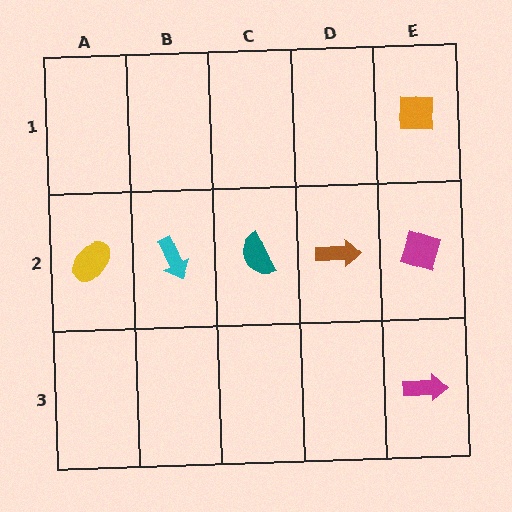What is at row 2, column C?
A teal semicircle.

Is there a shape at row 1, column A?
No, that cell is empty.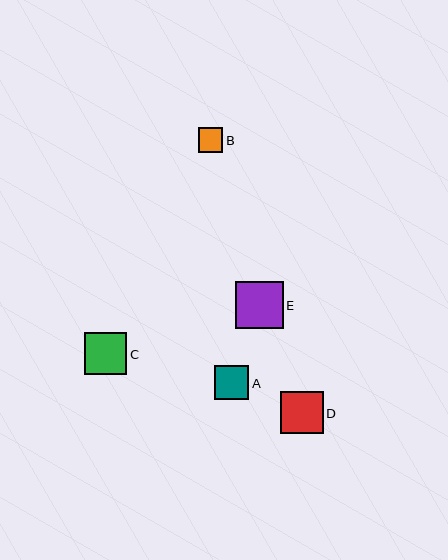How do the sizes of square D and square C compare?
Square D and square C are approximately the same size.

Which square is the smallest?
Square B is the smallest with a size of approximately 25 pixels.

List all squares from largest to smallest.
From largest to smallest: E, D, C, A, B.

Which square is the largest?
Square E is the largest with a size of approximately 47 pixels.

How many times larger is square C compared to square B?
Square C is approximately 1.7 times the size of square B.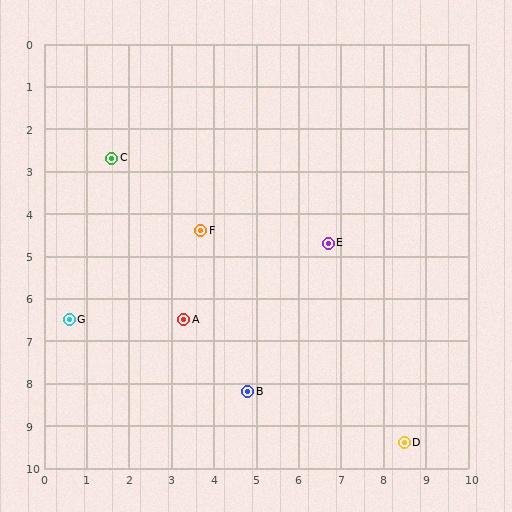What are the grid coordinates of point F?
Point F is at approximately (3.7, 4.4).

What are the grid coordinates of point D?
Point D is at approximately (8.5, 9.4).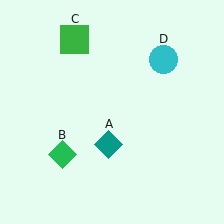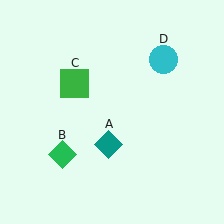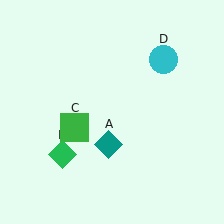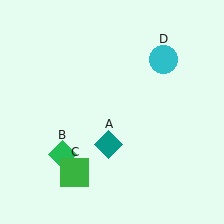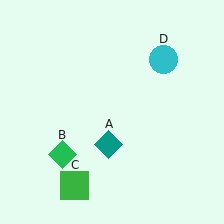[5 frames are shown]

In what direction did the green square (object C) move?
The green square (object C) moved down.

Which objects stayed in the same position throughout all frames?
Teal diamond (object A) and green diamond (object B) and cyan circle (object D) remained stationary.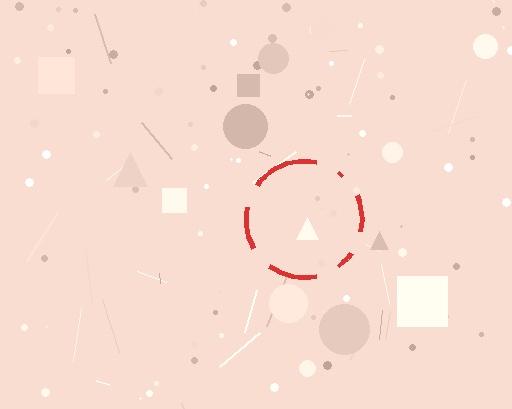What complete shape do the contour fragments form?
The contour fragments form a circle.